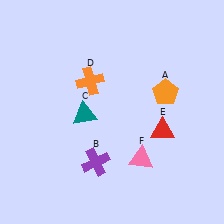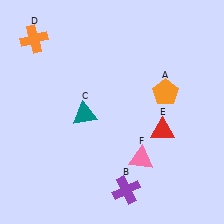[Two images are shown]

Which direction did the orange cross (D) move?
The orange cross (D) moved left.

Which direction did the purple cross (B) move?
The purple cross (B) moved right.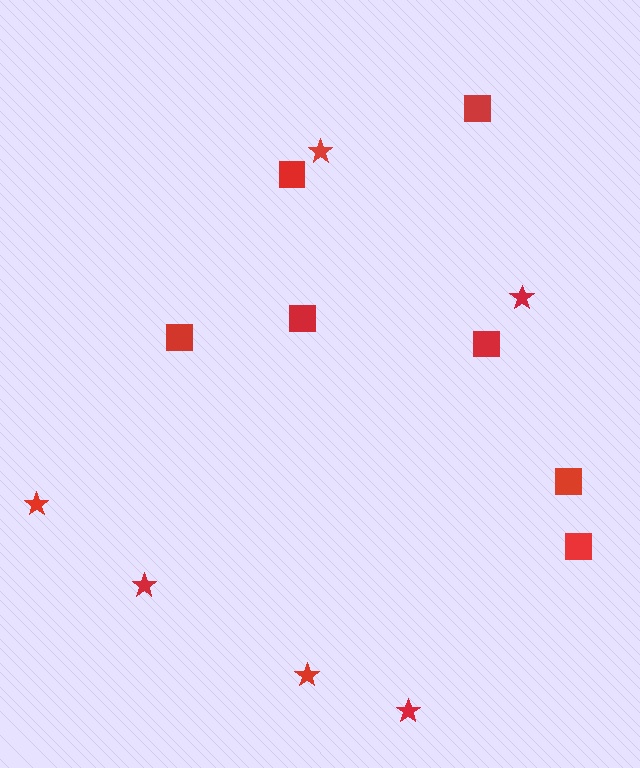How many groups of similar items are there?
There are 2 groups: one group of stars (6) and one group of squares (7).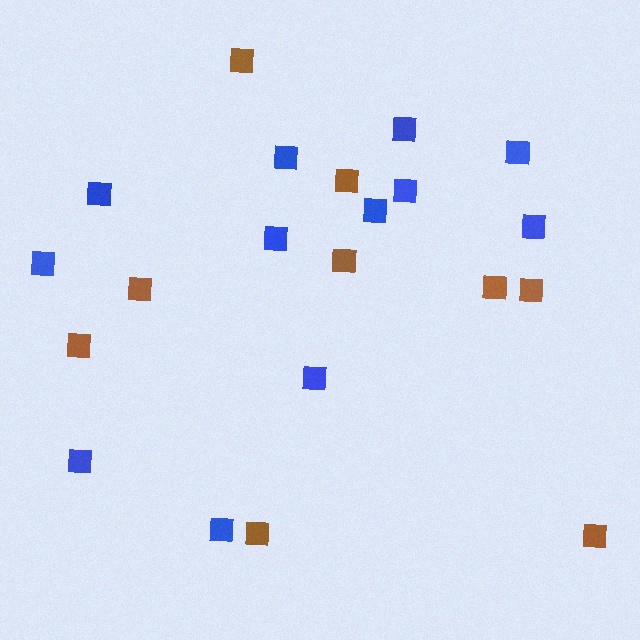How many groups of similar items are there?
There are 2 groups: one group of brown squares (9) and one group of blue squares (12).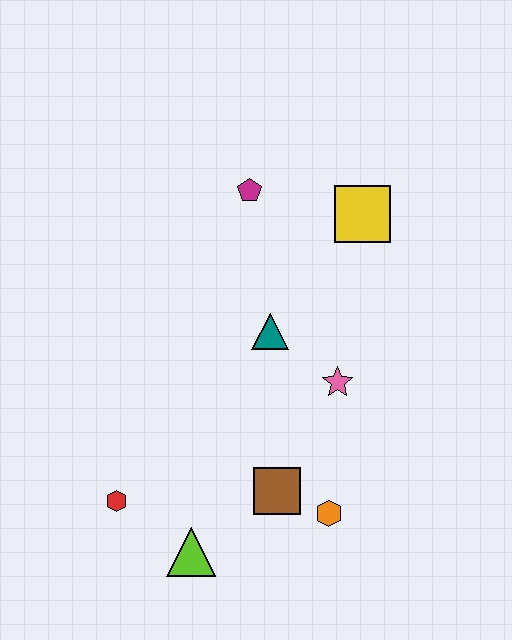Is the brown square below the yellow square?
Yes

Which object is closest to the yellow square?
The magenta pentagon is closest to the yellow square.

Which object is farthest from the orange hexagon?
The magenta pentagon is farthest from the orange hexagon.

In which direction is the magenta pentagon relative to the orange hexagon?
The magenta pentagon is above the orange hexagon.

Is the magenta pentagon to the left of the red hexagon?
No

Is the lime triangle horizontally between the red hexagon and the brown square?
Yes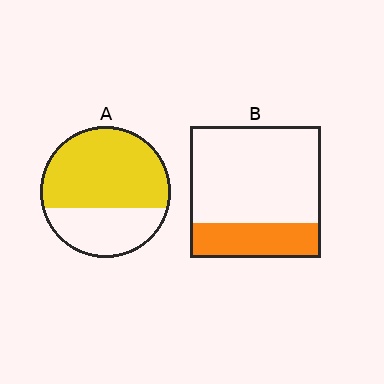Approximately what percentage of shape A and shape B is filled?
A is approximately 65% and B is approximately 25%.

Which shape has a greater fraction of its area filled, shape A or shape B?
Shape A.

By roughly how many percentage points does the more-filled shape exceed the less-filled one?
By roughly 40 percentage points (A over B).